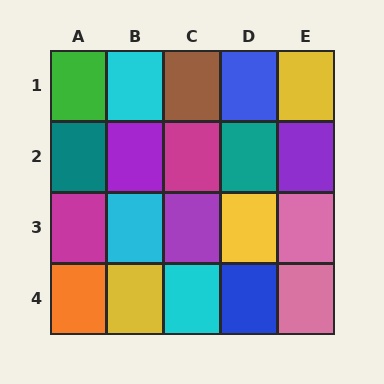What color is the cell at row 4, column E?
Pink.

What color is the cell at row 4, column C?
Cyan.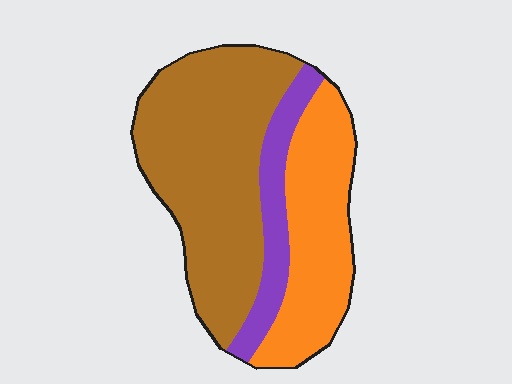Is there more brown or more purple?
Brown.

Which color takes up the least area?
Purple, at roughly 15%.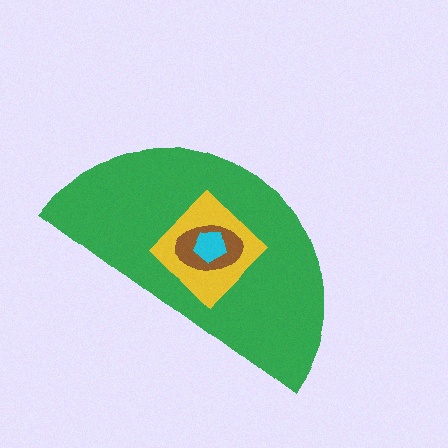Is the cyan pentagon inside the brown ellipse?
Yes.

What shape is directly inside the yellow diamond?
The brown ellipse.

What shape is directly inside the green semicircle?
The yellow diamond.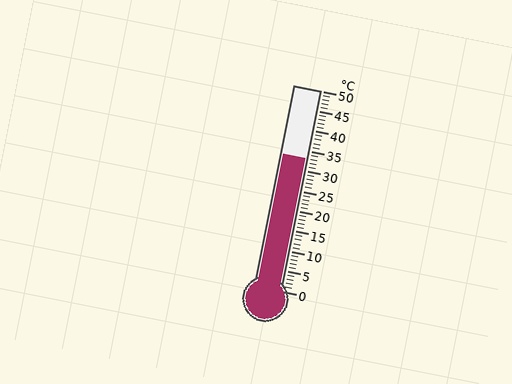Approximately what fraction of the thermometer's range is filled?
The thermometer is filled to approximately 65% of its range.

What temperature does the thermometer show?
The thermometer shows approximately 33°C.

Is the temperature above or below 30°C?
The temperature is above 30°C.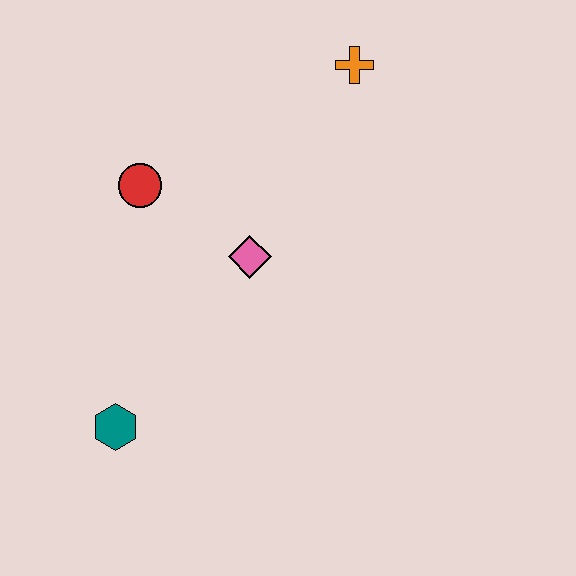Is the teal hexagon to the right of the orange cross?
No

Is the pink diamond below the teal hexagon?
No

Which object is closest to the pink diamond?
The red circle is closest to the pink diamond.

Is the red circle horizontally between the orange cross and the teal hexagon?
Yes